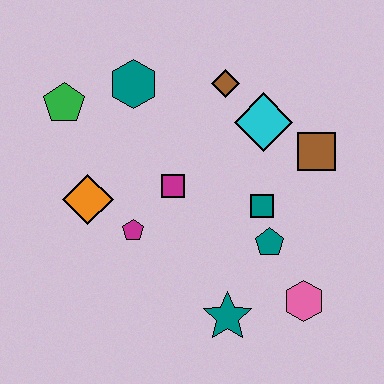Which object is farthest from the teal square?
The green pentagon is farthest from the teal square.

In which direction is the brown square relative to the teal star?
The brown square is above the teal star.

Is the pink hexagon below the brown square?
Yes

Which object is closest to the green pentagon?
The teal hexagon is closest to the green pentagon.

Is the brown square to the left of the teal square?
No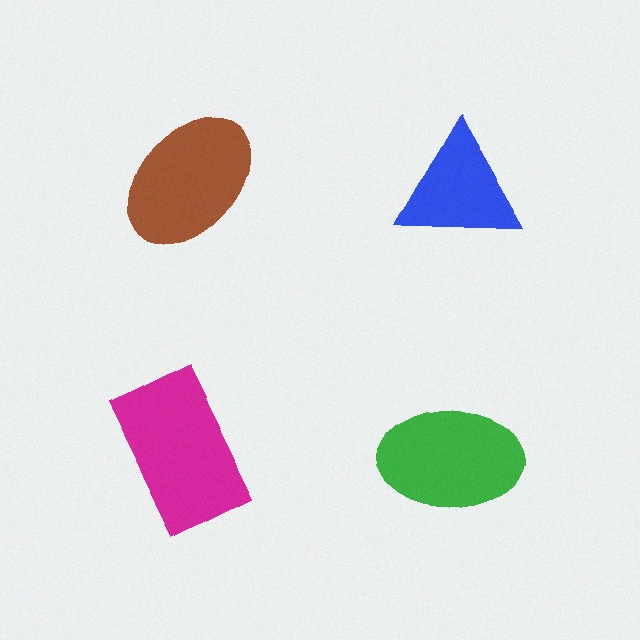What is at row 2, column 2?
A green ellipse.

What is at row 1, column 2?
A blue triangle.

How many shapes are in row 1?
2 shapes.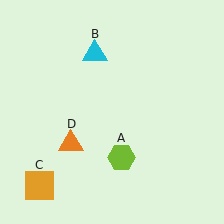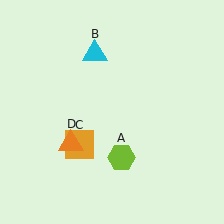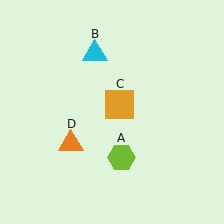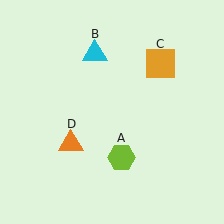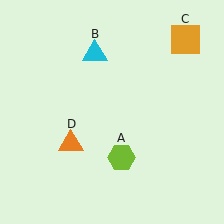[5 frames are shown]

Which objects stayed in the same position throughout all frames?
Lime hexagon (object A) and cyan triangle (object B) and orange triangle (object D) remained stationary.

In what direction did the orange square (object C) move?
The orange square (object C) moved up and to the right.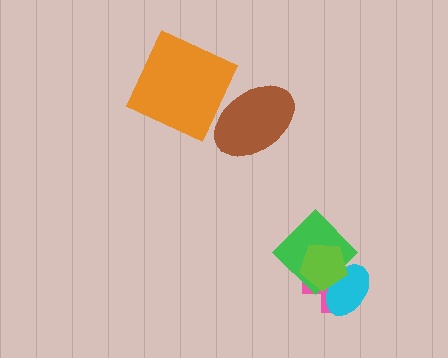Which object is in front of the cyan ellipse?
The lime pentagon is in front of the cyan ellipse.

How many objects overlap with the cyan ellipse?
3 objects overlap with the cyan ellipse.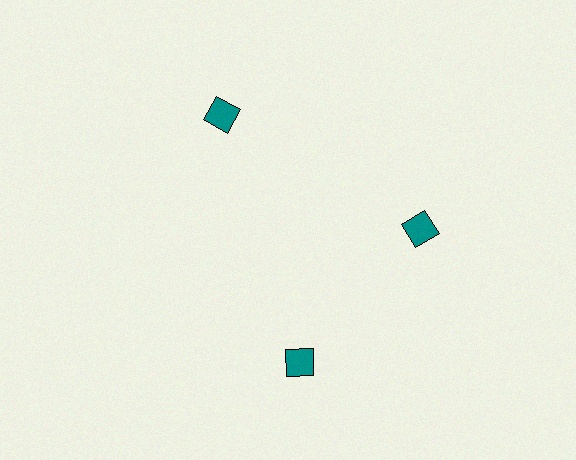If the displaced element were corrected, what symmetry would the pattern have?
It would have 3-fold rotational symmetry — the pattern would map onto itself every 120 degrees.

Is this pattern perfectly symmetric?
No. The 3 teal diamonds are arranged in a ring, but one element near the 7 o'clock position is rotated out of alignment along the ring, breaking the 3-fold rotational symmetry.